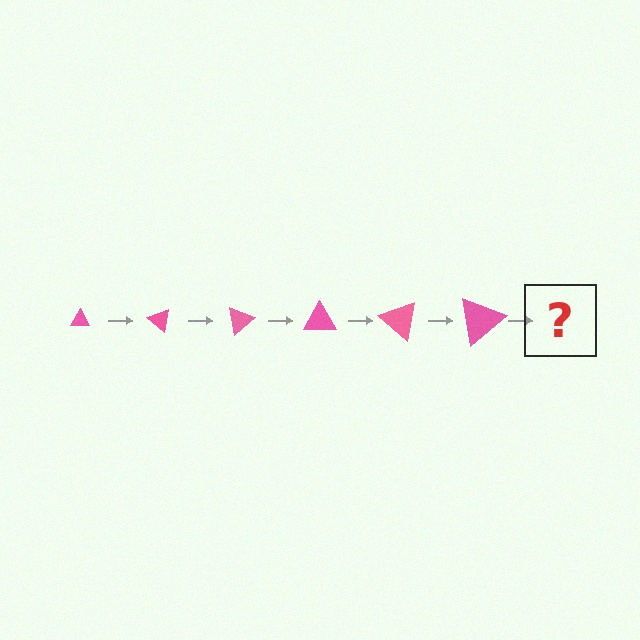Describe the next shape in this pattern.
It should be a triangle, larger than the previous one and rotated 240 degrees from the start.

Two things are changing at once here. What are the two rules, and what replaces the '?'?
The two rules are that the triangle grows larger each step and it rotates 40 degrees each step. The '?' should be a triangle, larger than the previous one and rotated 240 degrees from the start.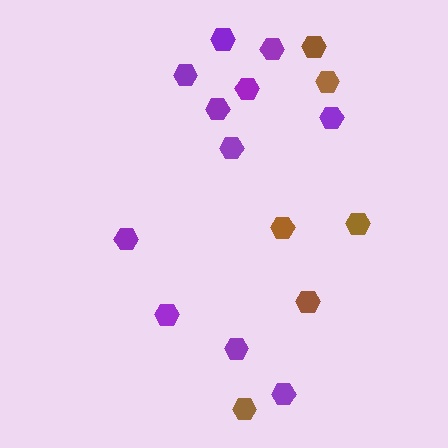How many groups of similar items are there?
There are 2 groups: one group of purple hexagons (11) and one group of brown hexagons (6).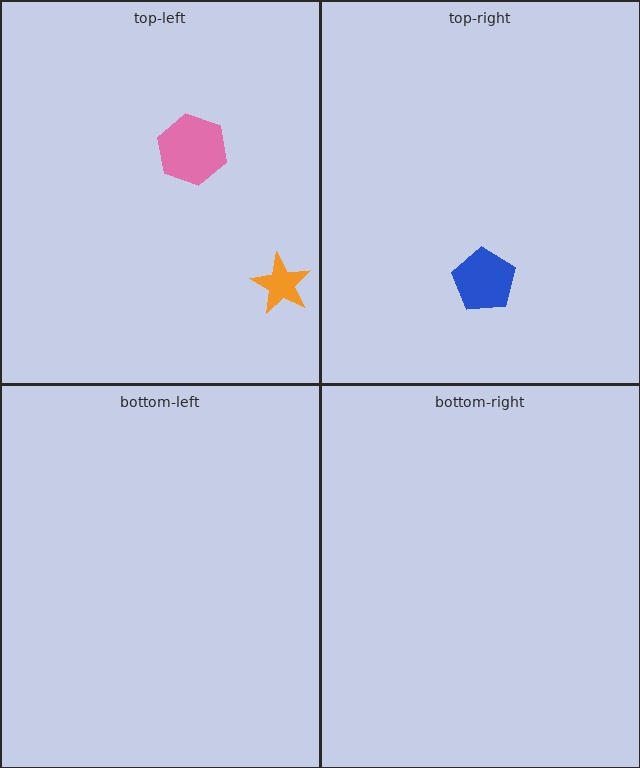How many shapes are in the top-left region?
2.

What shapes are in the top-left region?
The pink hexagon, the orange star.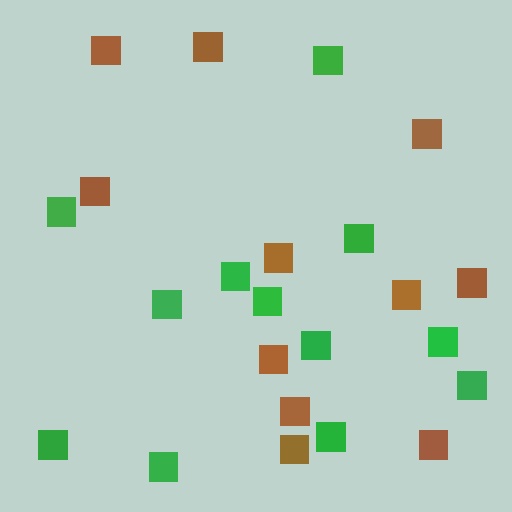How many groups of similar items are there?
There are 2 groups: one group of brown squares (11) and one group of green squares (12).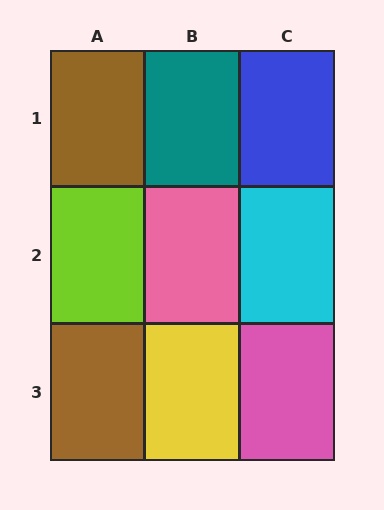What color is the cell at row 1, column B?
Teal.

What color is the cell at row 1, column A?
Brown.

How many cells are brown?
2 cells are brown.